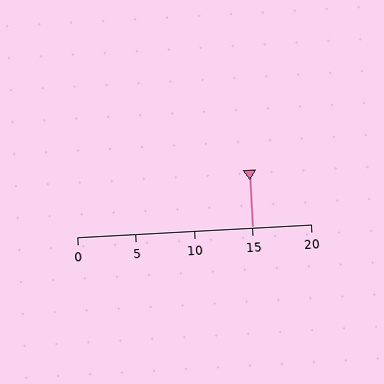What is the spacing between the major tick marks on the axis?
The major ticks are spaced 5 apart.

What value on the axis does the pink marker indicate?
The marker indicates approximately 15.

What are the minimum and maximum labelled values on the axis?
The axis runs from 0 to 20.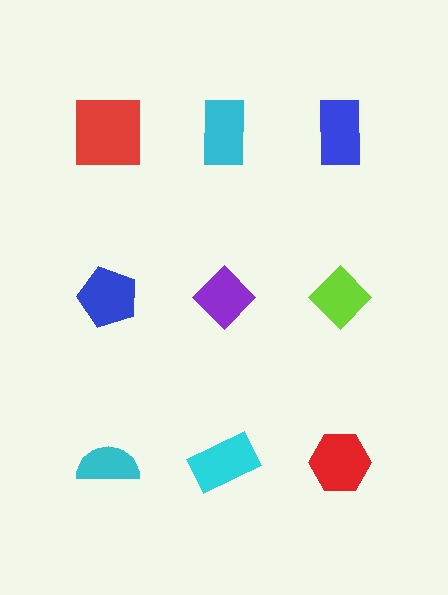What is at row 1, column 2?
A cyan rectangle.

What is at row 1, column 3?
A blue rectangle.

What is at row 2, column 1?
A blue pentagon.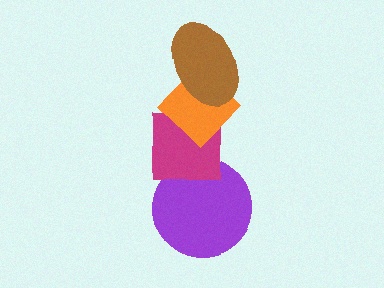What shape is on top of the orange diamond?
The brown ellipse is on top of the orange diamond.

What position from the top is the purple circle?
The purple circle is 4th from the top.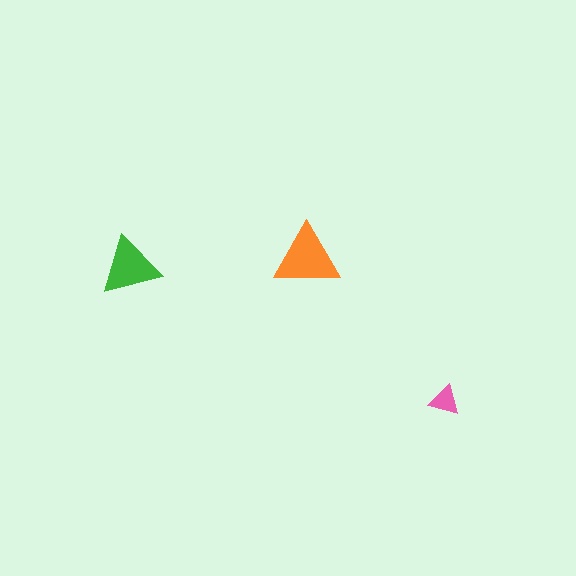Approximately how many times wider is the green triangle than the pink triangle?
About 2 times wider.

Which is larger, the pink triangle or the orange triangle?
The orange one.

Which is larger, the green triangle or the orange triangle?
The orange one.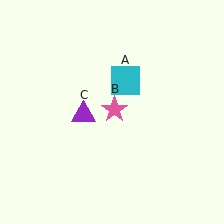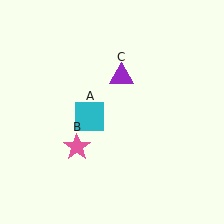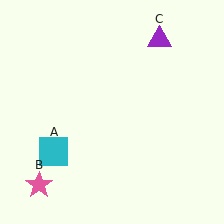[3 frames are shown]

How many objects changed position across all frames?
3 objects changed position: cyan square (object A), pink star (object B), purple triangle (object C).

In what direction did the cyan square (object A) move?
The cyan square (object A) moved down and to the left.